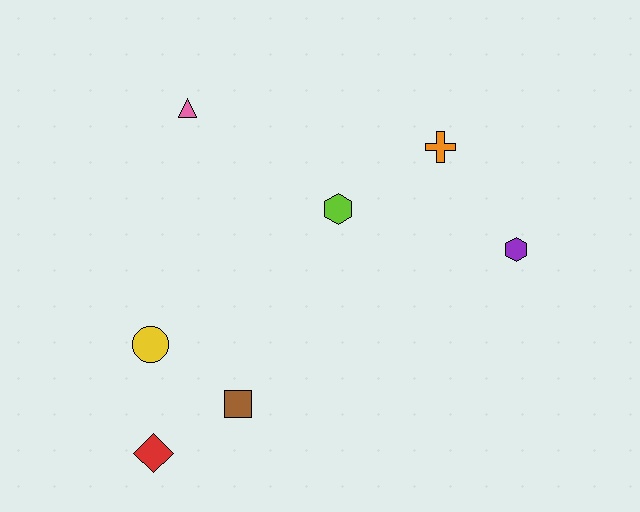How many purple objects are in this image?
There is 1 purple object.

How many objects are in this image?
There are 7 objects.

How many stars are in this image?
There are no stars.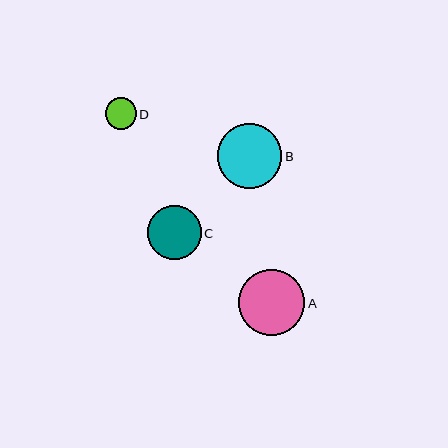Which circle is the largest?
Circle A is the largest with a size of approximately 66 pixels.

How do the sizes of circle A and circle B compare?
Circle A and circle B are approximately the same size.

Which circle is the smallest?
Circle D is the smallest with a size of approximately 31 pixels.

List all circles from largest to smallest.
From largest to smallest: A, B, C, D.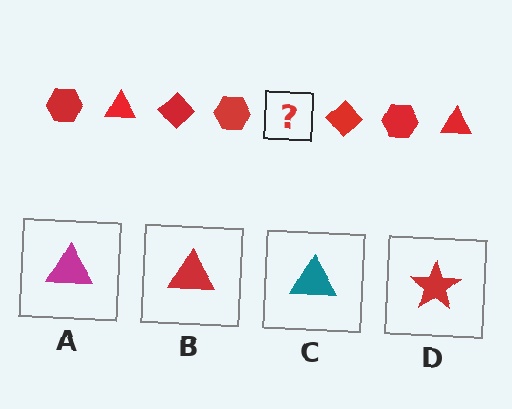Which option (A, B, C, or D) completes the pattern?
B.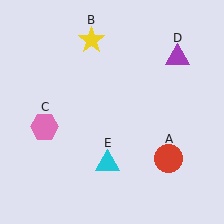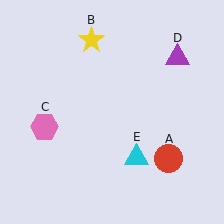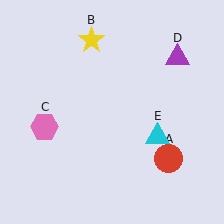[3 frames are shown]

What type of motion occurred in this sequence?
The cyan triangle (object E) rotated counterclockwise around the center of the scene.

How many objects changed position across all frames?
1 object changed position: cyan triangle (object E).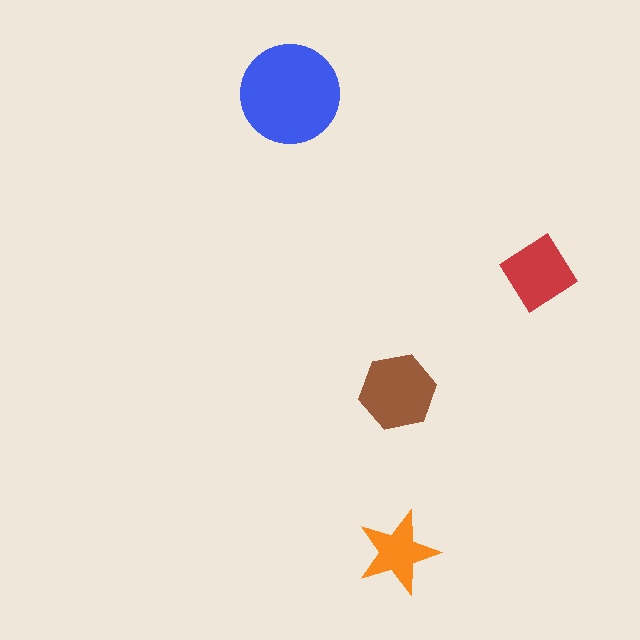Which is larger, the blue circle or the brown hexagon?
The blue circle.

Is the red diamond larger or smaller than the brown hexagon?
Smaller.